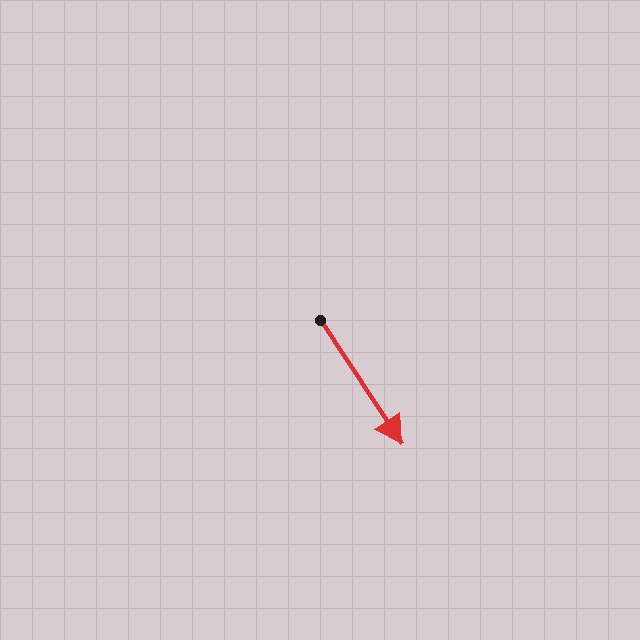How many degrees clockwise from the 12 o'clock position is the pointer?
Approximately 146 degrees.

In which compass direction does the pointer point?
Southeast.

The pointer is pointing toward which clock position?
Roughly 5 o'clock.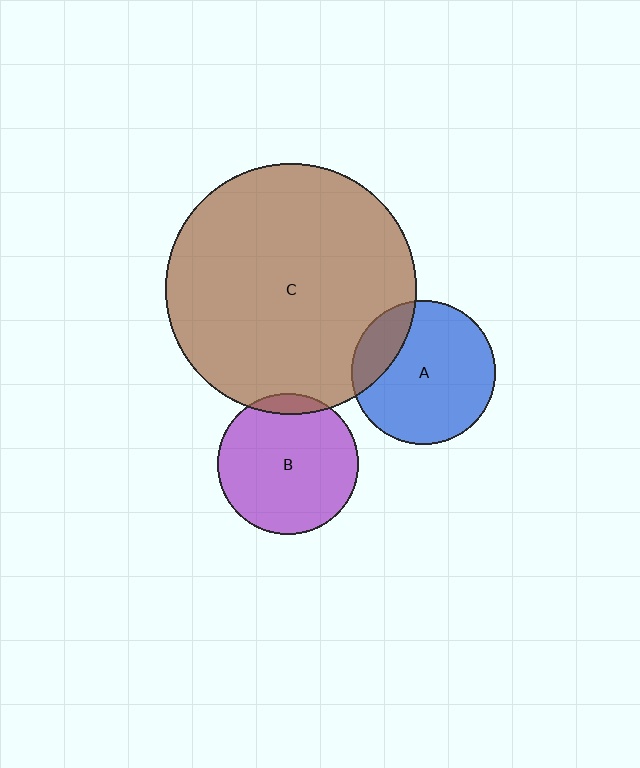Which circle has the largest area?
Circle C (brown).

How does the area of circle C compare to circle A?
Approximately 3.0 times.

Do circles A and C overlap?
Yes.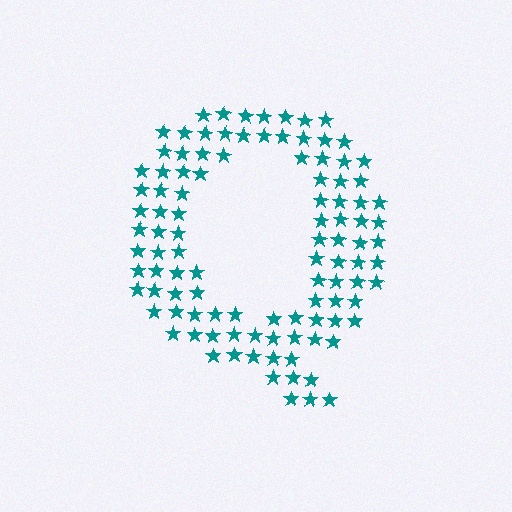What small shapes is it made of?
It is made of small stars.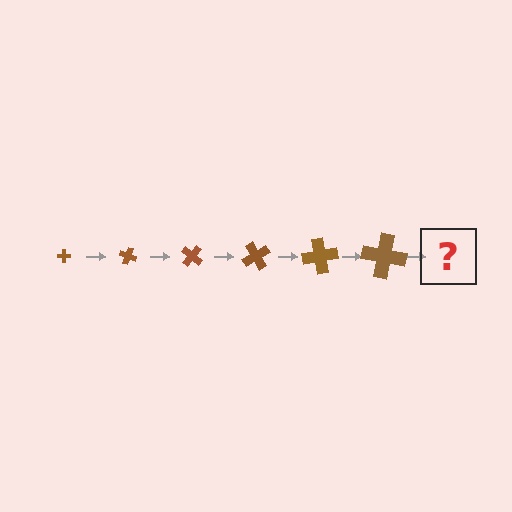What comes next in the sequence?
The next element should be a cross, larger than the previous one and rotated 120 degrees from the start.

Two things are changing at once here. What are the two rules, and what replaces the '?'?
The two rules are that the cross grows larger each step and it rotates 20 degrees each step. The '?' should be a cross, larger than the previous one and rotated 120 degrees from the start.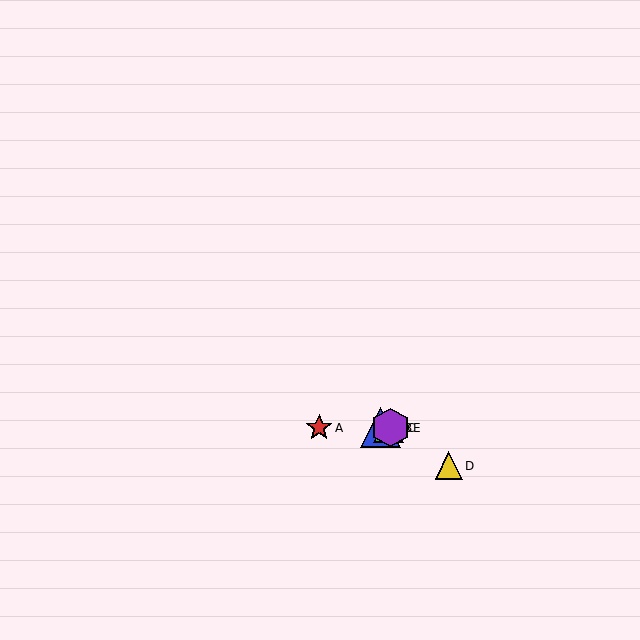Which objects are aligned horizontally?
Objects A, B, C, E are aligned horizontally.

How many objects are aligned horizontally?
4 objects (A, B, C, E) are aligned horizontally.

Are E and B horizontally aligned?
Yes, both are at y≈428.